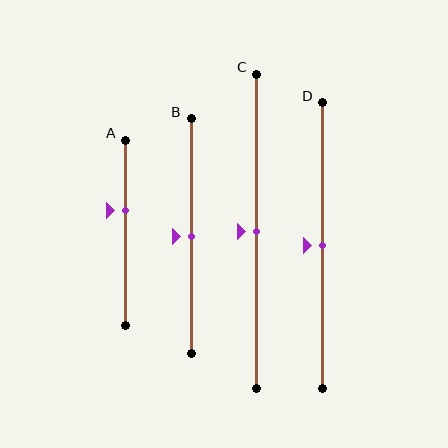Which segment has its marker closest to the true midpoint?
Segment B has its marker closest to the true midpoint.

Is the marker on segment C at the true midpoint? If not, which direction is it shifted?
Yes, the marker on segment C is at the true midpoint.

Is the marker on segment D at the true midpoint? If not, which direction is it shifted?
Yes, the marker on segment D is at the true midpoint.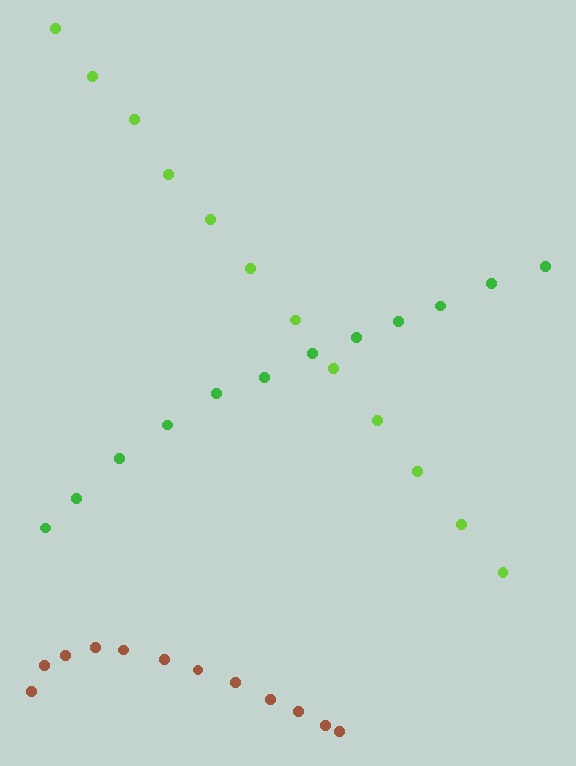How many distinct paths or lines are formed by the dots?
There are 3 distinct paths.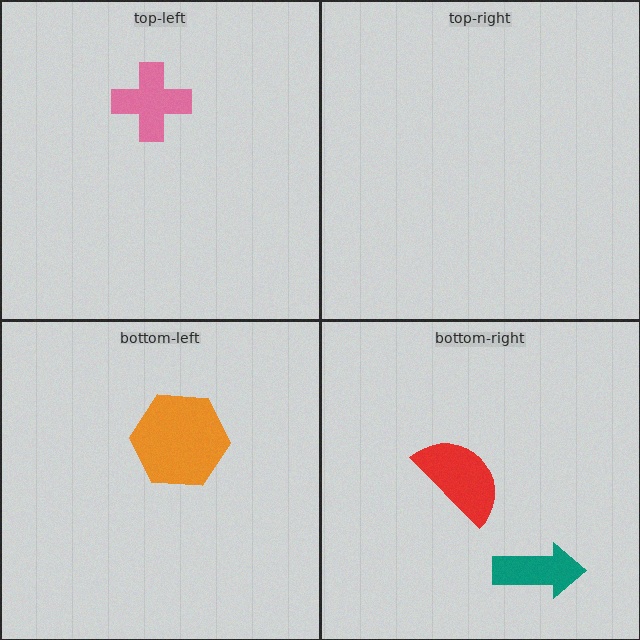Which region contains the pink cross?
The top-left region.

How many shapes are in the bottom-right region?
2.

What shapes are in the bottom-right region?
The red semicircle, the teal arrow.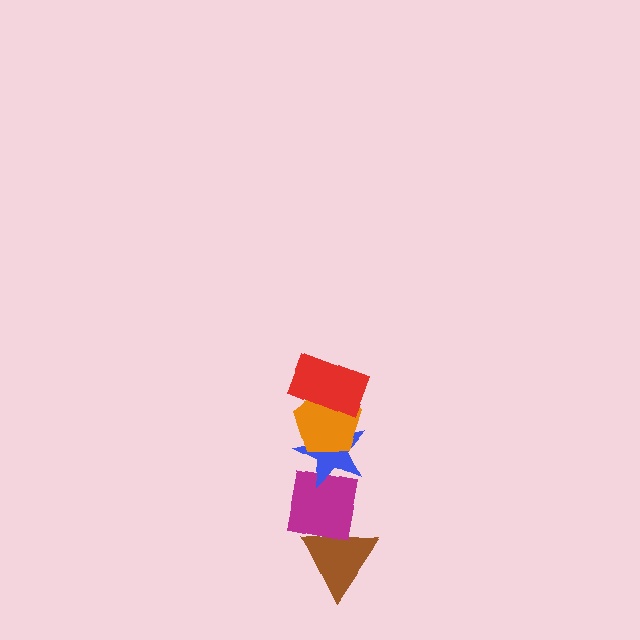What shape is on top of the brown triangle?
The magenta square is on top of the brown triangle.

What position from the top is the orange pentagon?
The orange pentagon is 2nd from the top.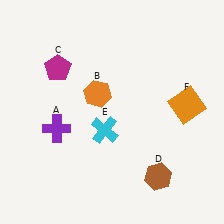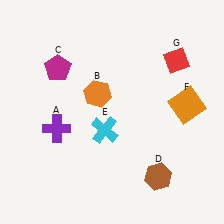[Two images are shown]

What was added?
A red diamond (G) was added in Image 2.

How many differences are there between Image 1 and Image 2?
There is 1 difference between the two images.